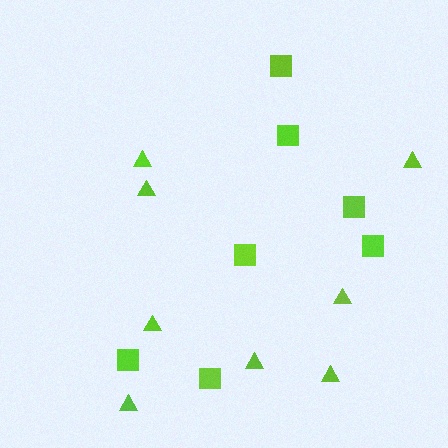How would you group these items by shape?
There are 2 groups: one group of squares (7) and one group of triangles (8).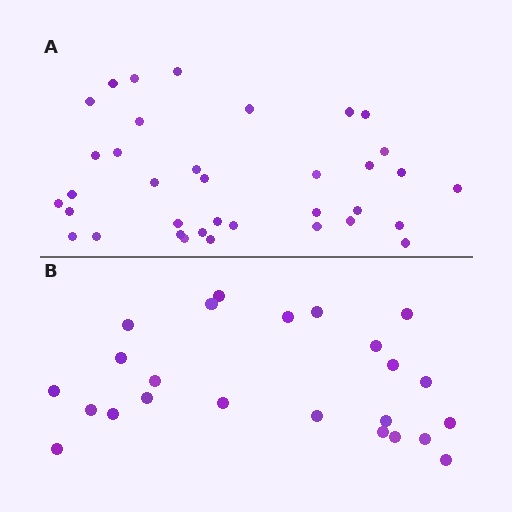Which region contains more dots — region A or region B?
Region A (the top region) has more dots.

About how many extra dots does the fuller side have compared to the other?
Region A has roughly 12 or so more dots than region B.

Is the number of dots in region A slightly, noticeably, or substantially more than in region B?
Region A has substantially more. The ratio is roughly 1.5 to 1.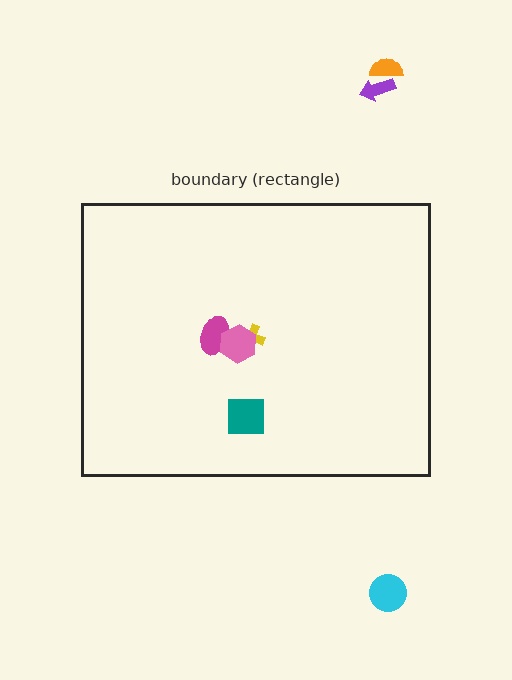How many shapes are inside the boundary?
4 inside, 3 outside.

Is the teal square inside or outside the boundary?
Inside.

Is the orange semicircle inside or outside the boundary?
Outside.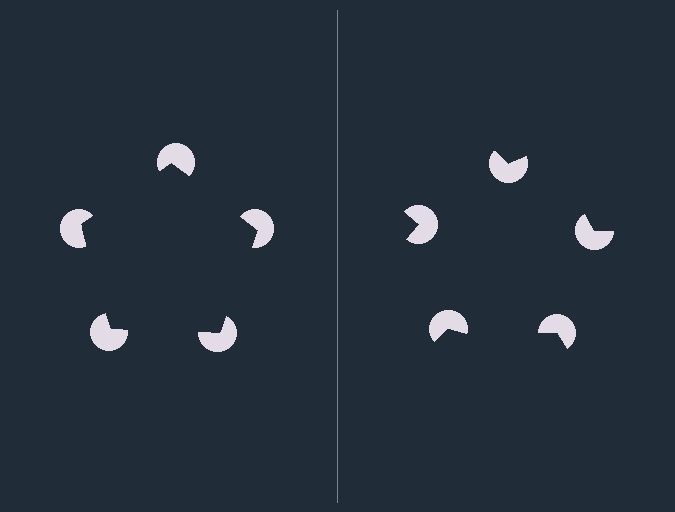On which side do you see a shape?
An illusory pentagon appears on the left side. On the right side the wedge cuts are rotated, so no coherent shape forms.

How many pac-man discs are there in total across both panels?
10 — 5 on each side.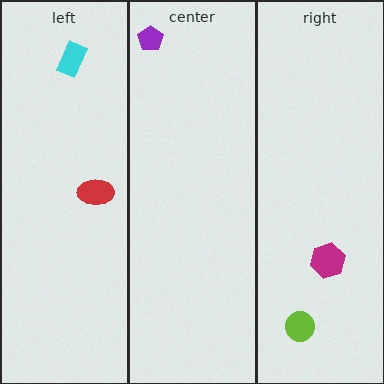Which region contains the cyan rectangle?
The left region.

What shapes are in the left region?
The cyan rectangle, the red ellipse.